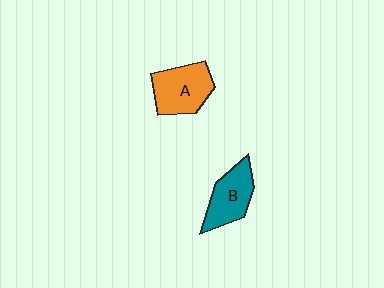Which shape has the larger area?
Shape A (orange).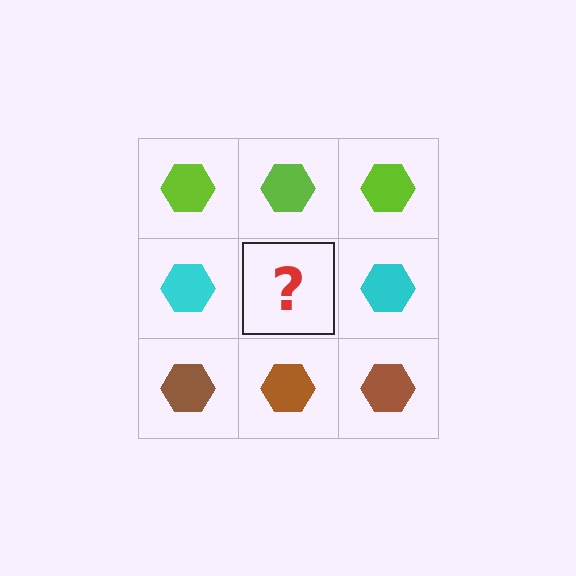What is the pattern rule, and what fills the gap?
The rule is that each row has a consistent color. The gap should be filled with a cyan hexagon.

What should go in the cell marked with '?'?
The missing cell should contain a cyan hexagon.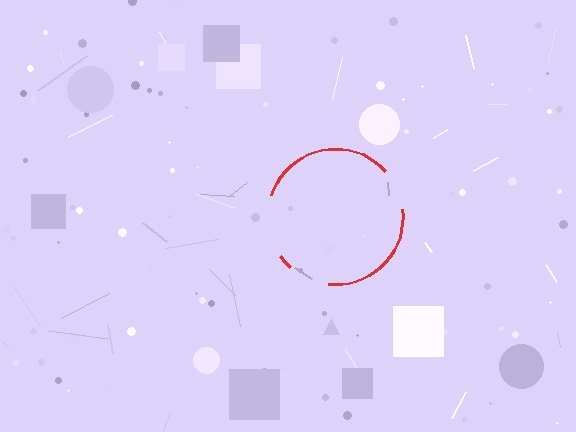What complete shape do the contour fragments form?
The contour fragments form a circle.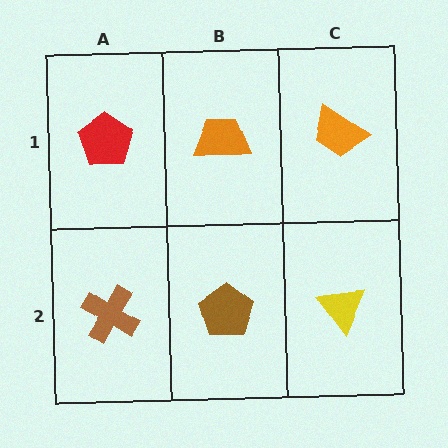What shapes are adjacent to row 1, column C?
A yellow triangle (row 2, column C), an orange trapezoid (row 1, column B).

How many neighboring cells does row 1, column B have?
3.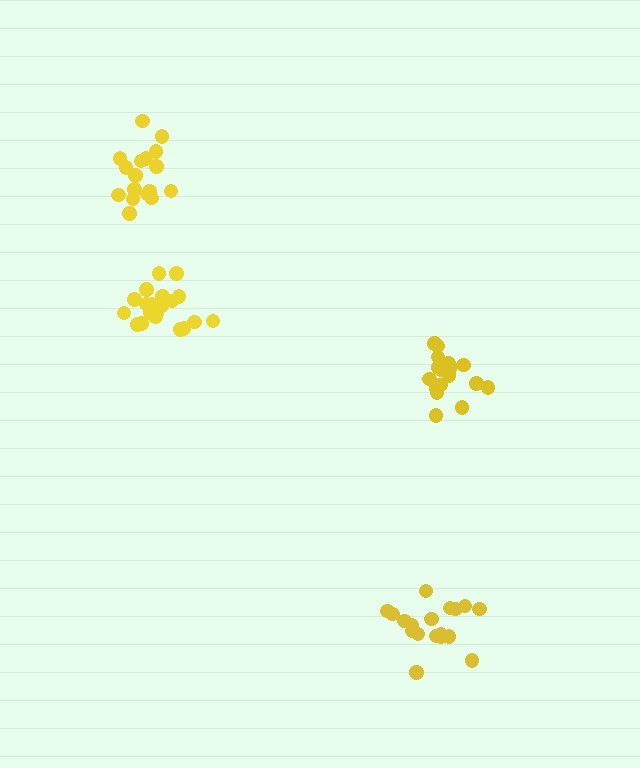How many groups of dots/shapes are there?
There are 4 groups.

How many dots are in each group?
Group 1: 18 dots, Group 2: 17 dots, Group 3: 18 dots, Group 4: 20 dots (73 total).